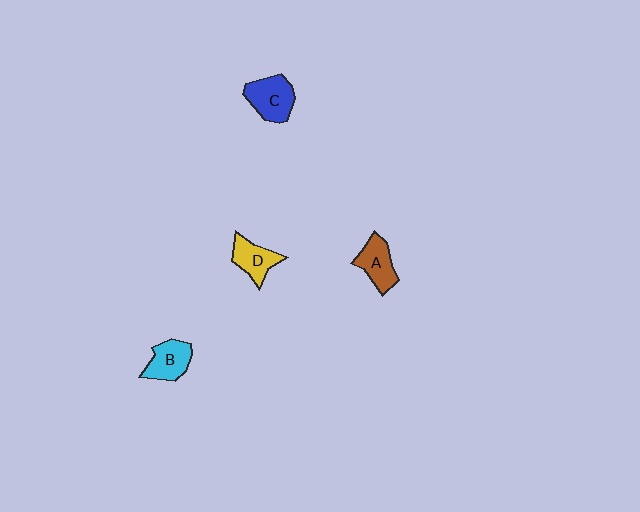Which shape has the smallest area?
Shape D (yellow).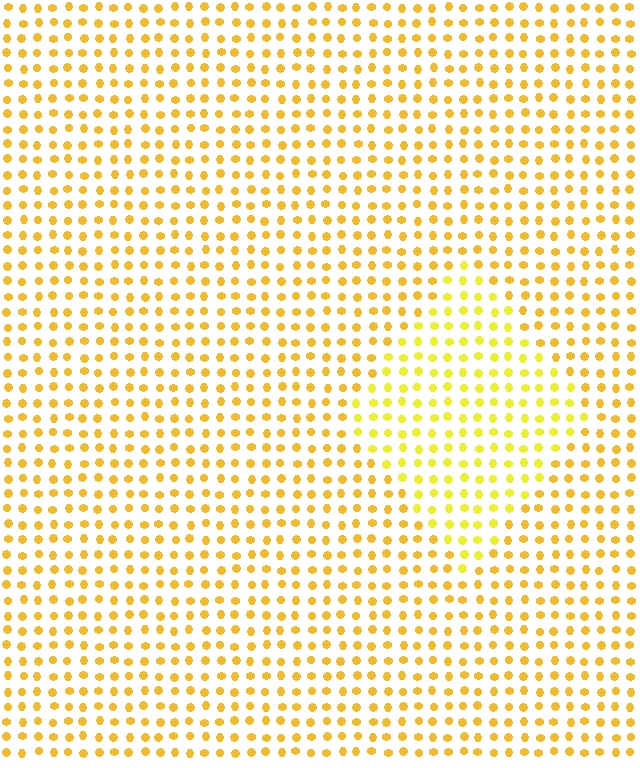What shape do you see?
I see a diamond.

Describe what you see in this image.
The image is filled with small yellow elements in a uniform arrangement. A diamond-shaped region is visible where the elements are tinted to a slightly different hue, forming a subtle color boundary.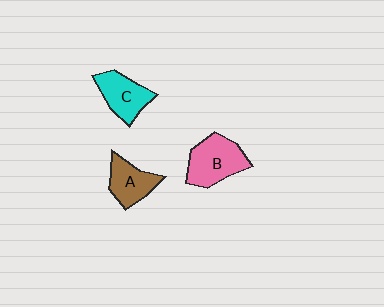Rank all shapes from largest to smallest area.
From largest to smallest: B (pink), C (cyan), A (brown).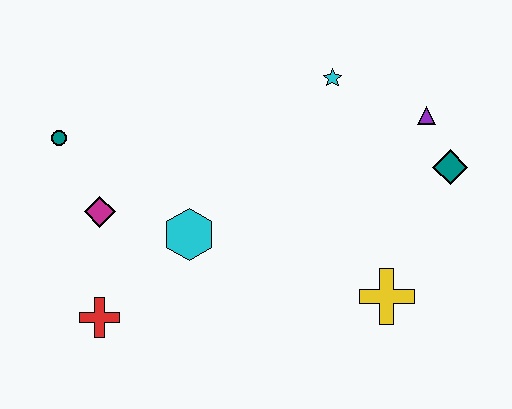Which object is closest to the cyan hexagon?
The magenta diamond is closest to the cyan hexagon.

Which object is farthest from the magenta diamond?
The teal diamond is farthest from the magenta diamond.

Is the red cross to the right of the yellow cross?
No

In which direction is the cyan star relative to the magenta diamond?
The cyan star is to the right of the magenta diamond.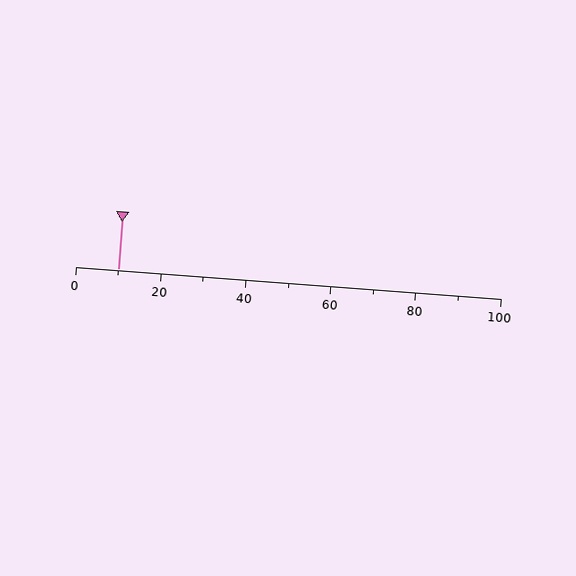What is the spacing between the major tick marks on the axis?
The major ticks are spaced 20 apart.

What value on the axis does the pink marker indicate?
The marker indicates approximately 10.